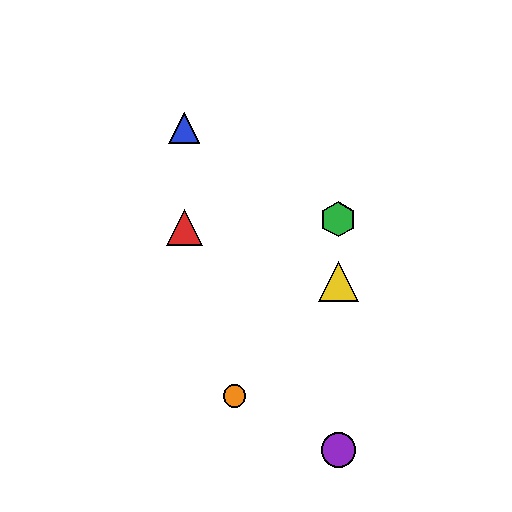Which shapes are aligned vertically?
The green hexagon, the yellow triangle, the purple circle are aligned vertically.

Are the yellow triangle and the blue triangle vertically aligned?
No, the yellow triangle is at x≈338 and the blue triangle is at x≈184.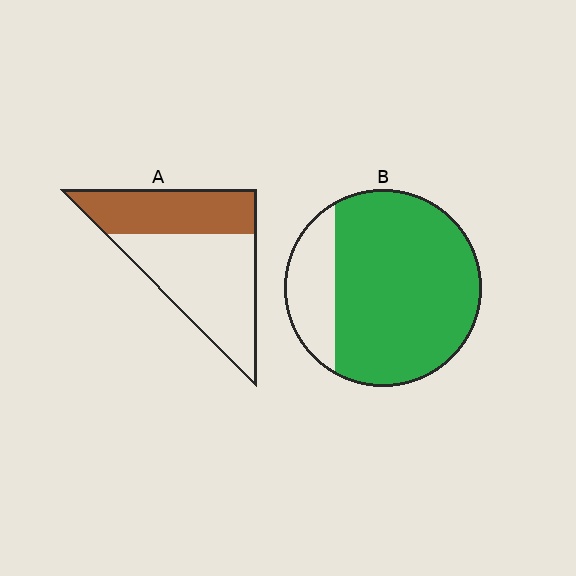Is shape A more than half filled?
No.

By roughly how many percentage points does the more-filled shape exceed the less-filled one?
By roughly 40 percentage points (B over A).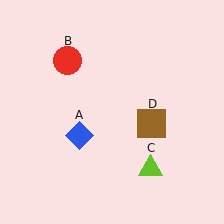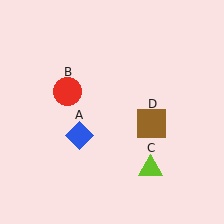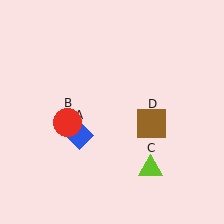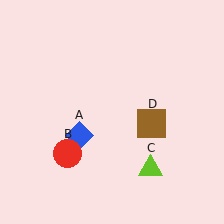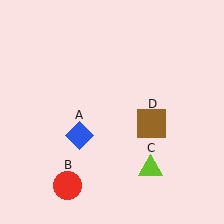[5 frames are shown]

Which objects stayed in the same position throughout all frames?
Blue diamond (object A) and lime triangle (object C) and brown square (object D) remained stationary.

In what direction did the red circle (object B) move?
The red circle (object B) moved down.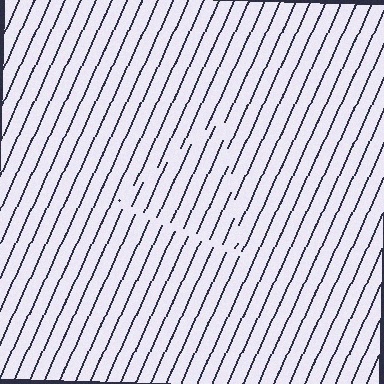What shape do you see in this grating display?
An illusory triangle. The interior of the shape contains the same grating, shifted by half a period — the contour is defined by the phase discontinuity where line-ends from the inner and outer gratings abut.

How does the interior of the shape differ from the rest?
The interior of the shape contains the same grating, shifted by half a period — the contour is defined by the phase discontinuity where line-ends from the inner and outer gratings abut.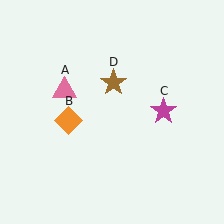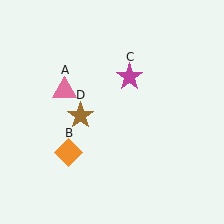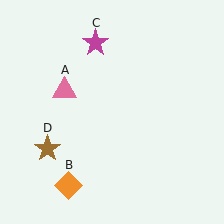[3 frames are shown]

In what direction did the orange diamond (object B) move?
The orange diamond (object B) moved down.